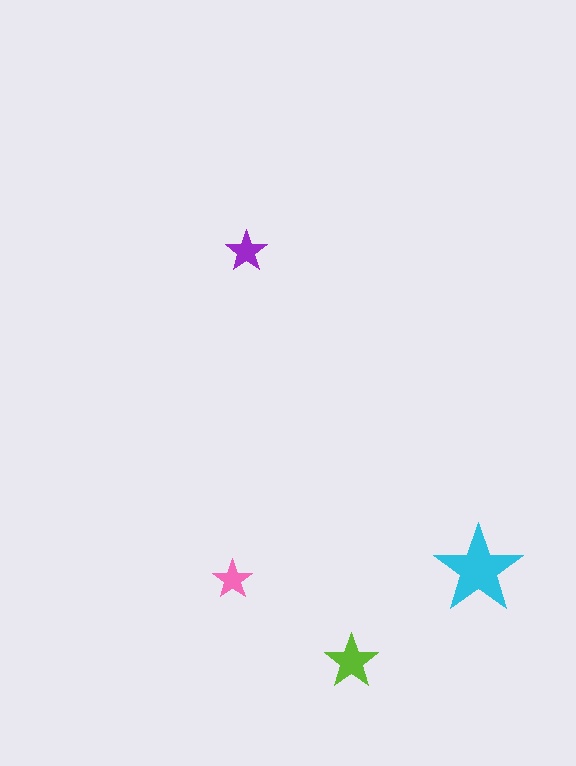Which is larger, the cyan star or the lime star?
The cyan one.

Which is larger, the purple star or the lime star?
The lime one.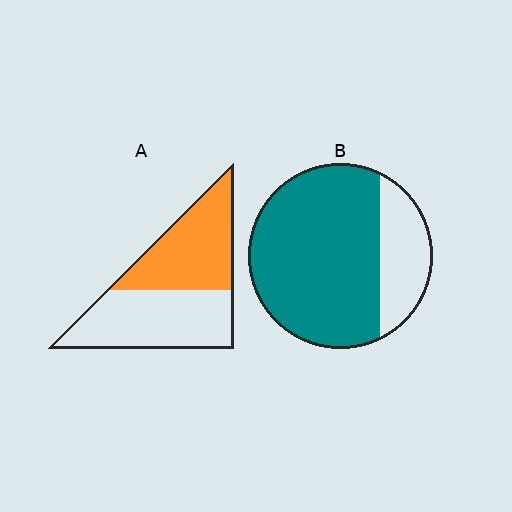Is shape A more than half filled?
Roughly half.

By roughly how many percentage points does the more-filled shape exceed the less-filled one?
By roughly 30 percentage points (B over A).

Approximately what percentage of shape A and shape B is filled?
A is approximately 45% and B is approximately 75%.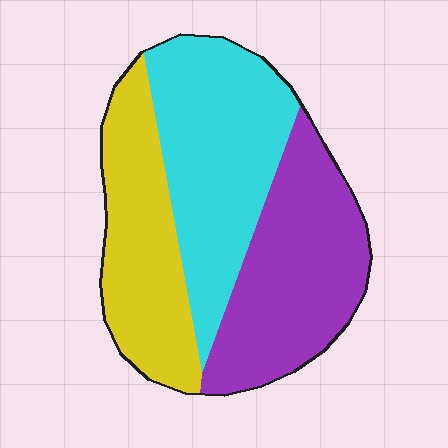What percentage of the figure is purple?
Purple covers 35% of the figure.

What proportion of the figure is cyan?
Cyan takes up between a third and a half of the figure.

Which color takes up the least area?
Yellow, at roughly 30%.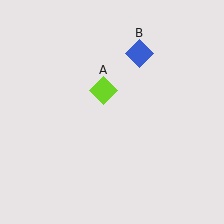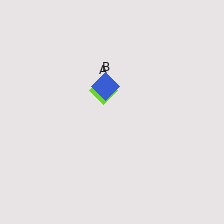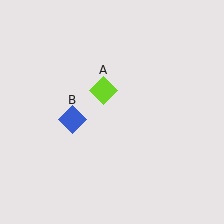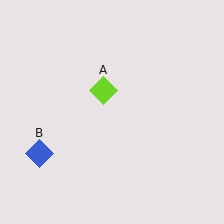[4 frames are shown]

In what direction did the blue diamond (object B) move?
The blue diamond (object B) moved down and to the left.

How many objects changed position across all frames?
1 object changed position: blue diamond (object B).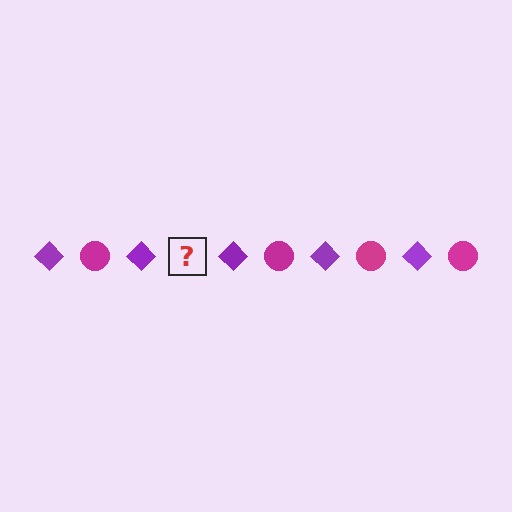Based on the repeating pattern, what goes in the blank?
The blank should be a magenta circle.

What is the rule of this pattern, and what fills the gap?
The rule is that the pattern alternates between purple diamond and magenta circle. The gap should be filled with a magenta circle.